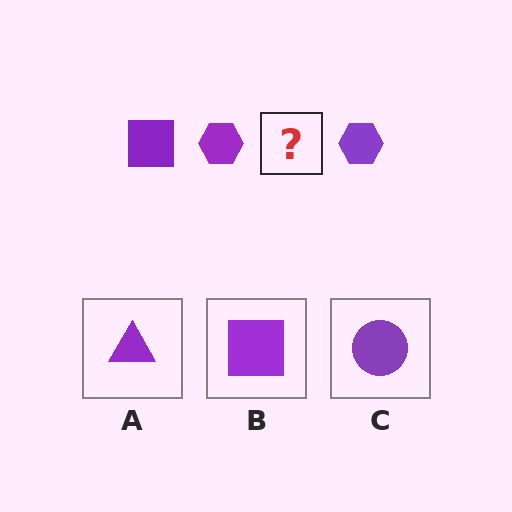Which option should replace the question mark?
Option B.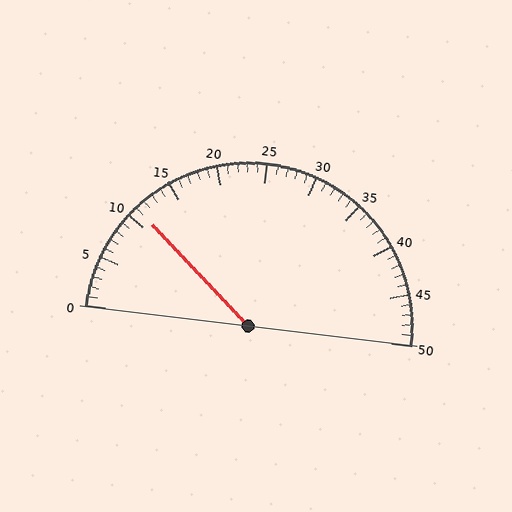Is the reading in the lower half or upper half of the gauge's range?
The reading is in the lower half of the range (0 to 50).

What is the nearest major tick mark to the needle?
The nearest major tick mark is 10.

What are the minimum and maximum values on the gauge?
The gauge ranges from 0 to 50.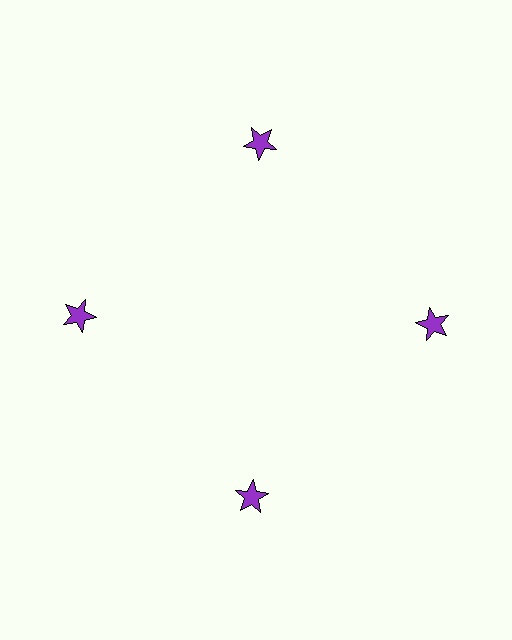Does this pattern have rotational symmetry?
Yes, this pattern has 4-fold rotational symmetry. It looks the same after rotating 90 degrees around the center.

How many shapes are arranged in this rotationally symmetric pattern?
There are 4 shapes, arranged in 4 groups of 1.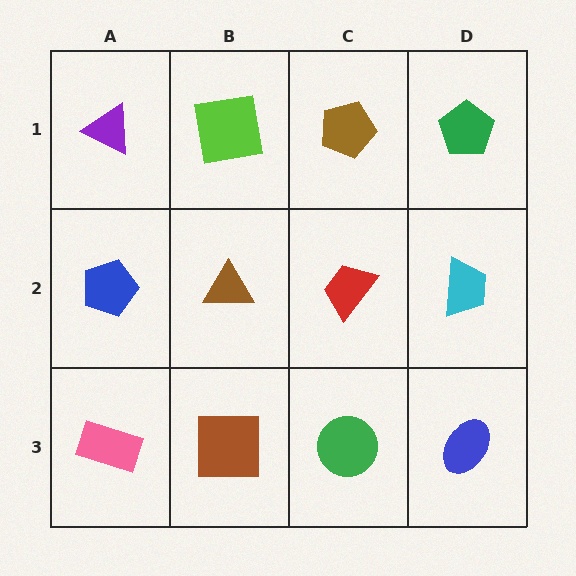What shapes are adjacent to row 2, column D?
A green pentagon (row 1, column D), a blue ellipse (row 3, column D), a red trapezoid (row 2, column C).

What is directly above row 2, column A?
A purple triangle.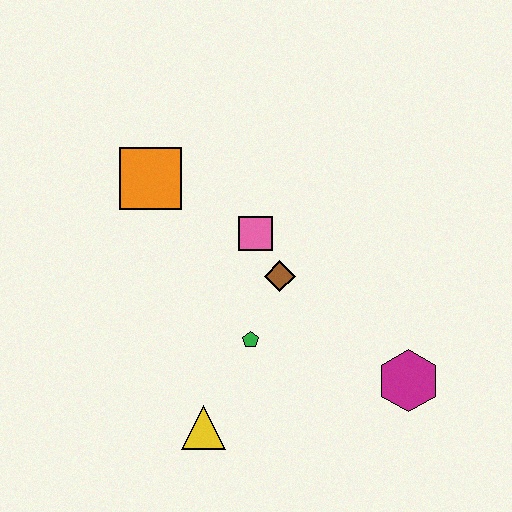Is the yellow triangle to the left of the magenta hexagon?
Yes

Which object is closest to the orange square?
The pink square is closest to the orange square.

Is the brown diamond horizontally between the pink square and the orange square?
No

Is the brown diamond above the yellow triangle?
Yes